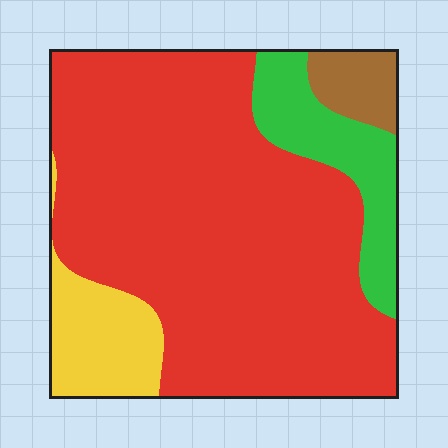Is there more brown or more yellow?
Yellow.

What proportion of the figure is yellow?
Yellow covers around 10% of the figure.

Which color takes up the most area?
Red, at roughly 70%.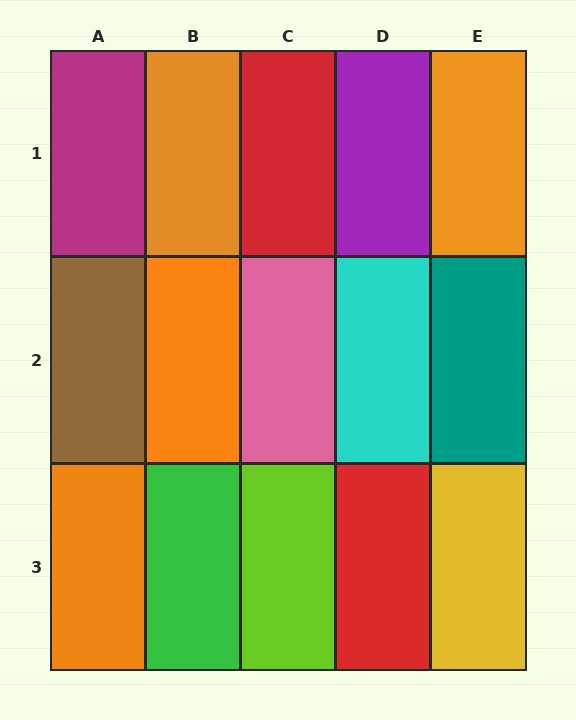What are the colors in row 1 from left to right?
Magenta, orange, red, purple, orange.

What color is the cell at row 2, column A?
Brown.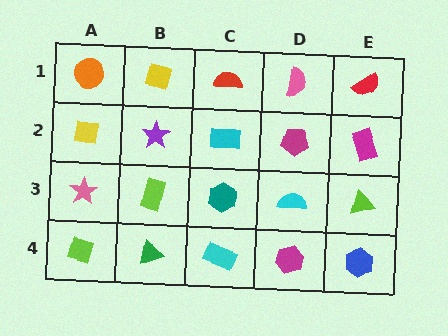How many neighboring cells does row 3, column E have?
3.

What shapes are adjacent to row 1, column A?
A yellow square (row 2, column A), a yellow square (row 1, column B).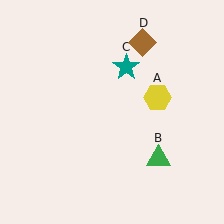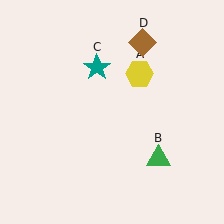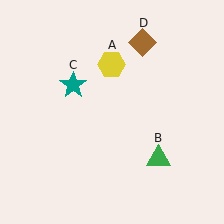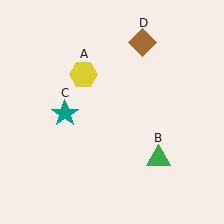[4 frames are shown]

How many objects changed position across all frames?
2 objects changed position: yellow hexagon (object A), teal star (object C).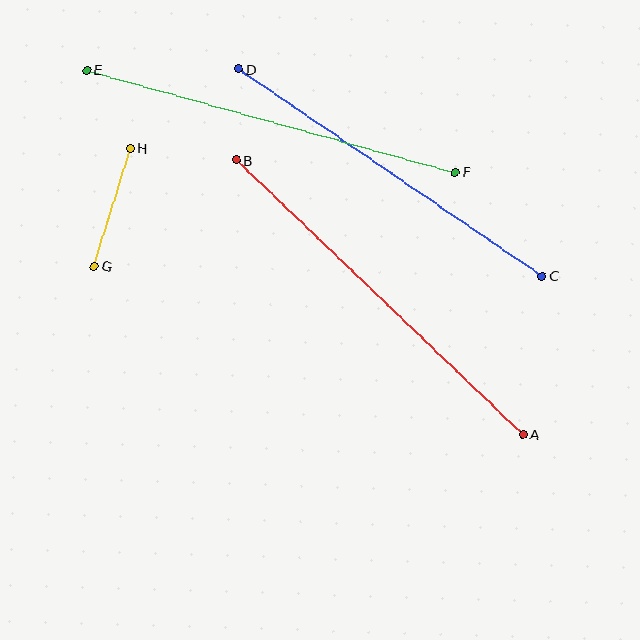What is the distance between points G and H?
The distance is approximately 123 pixels.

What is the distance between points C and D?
The distance is approximately 368 pixels.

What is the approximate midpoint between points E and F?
The midpoint is at approximately (271, 121) pixels.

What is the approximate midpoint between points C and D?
The midpoint is at approximately (390, 173) pixels.